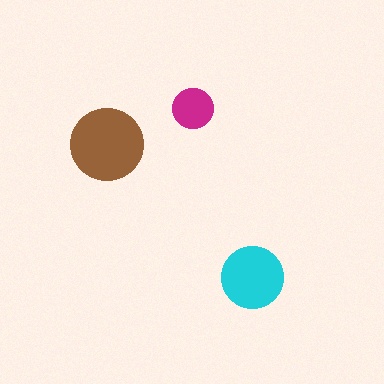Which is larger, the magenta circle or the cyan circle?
The cyan one.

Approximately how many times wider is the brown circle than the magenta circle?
About 2 times wider.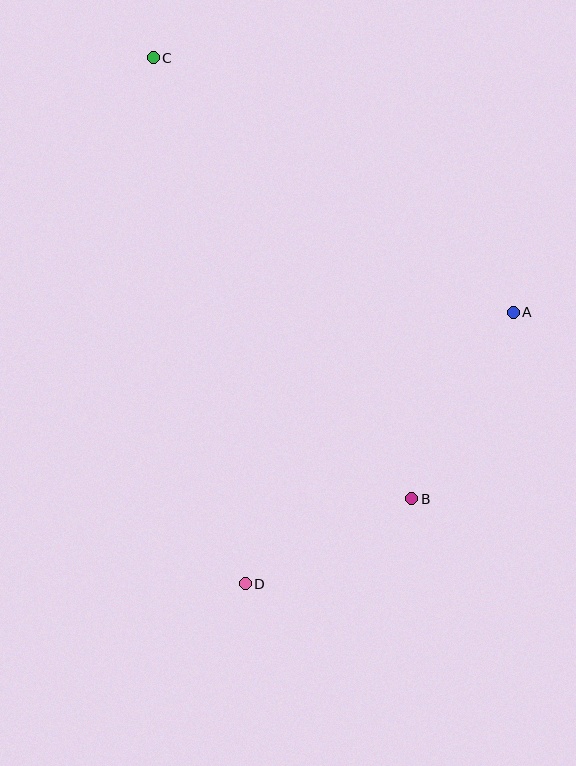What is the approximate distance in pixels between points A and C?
The distance between A and C is approximately 441 pixels.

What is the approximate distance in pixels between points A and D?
The distance between A and D is approximately 382 pixels.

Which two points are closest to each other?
Points B and D are closest to each other.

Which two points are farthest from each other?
Points C and D are farthest from each other.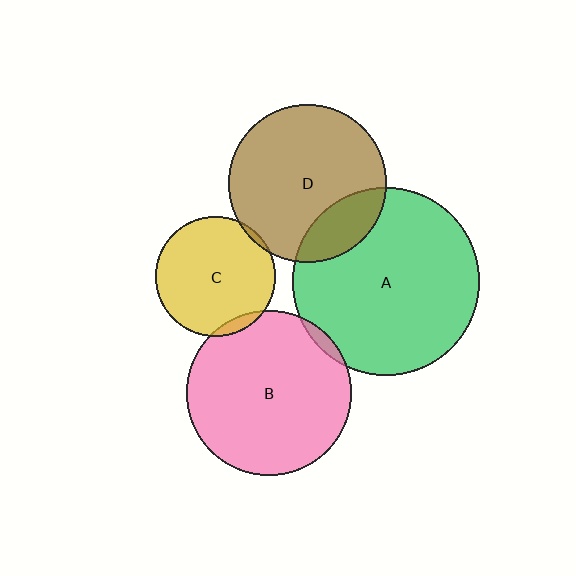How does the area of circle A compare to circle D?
Approximately 1.4 times.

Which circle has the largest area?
Circle A (green).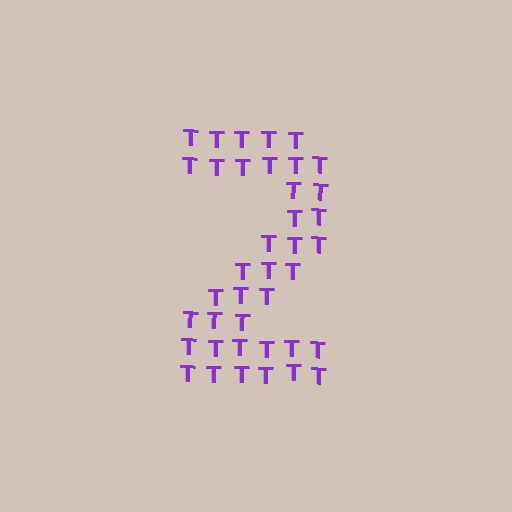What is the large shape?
The large shape is the digit 2.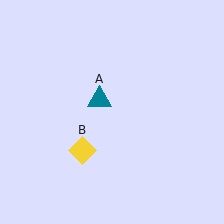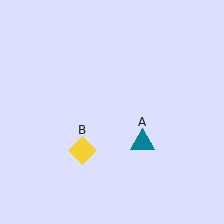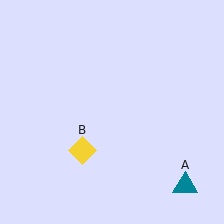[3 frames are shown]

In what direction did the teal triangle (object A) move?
The teal triangle (object A) moved down and to the right.